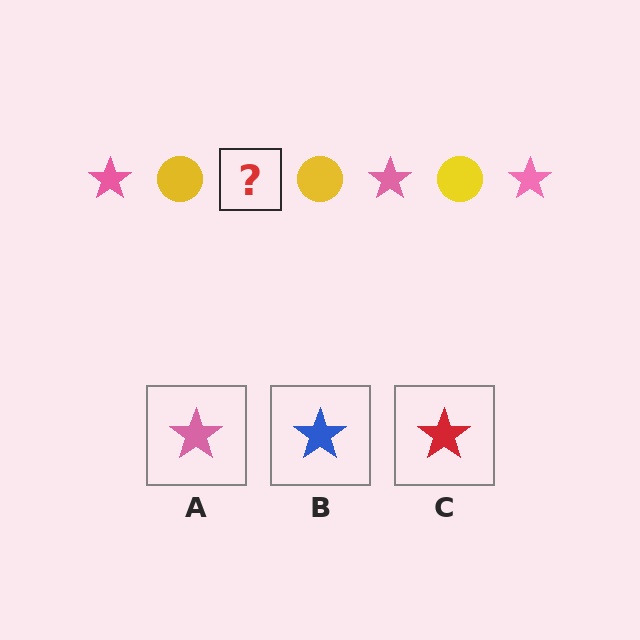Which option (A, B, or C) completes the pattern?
A.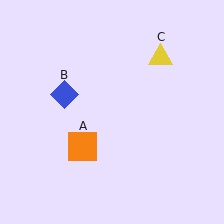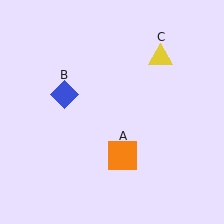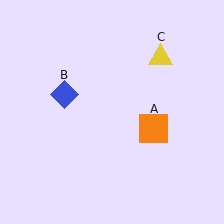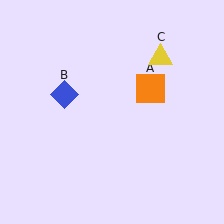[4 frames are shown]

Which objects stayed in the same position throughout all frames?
Blue diamond (object B) and yellow triangle (object C) remained stationary.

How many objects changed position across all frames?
1 object changed position: orange square (object A).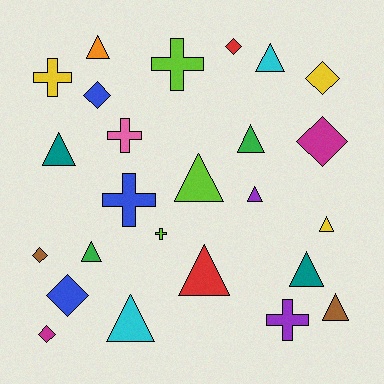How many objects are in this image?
There are 25 objects.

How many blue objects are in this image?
There are 3 blue objects.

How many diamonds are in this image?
There are 7 diamonds.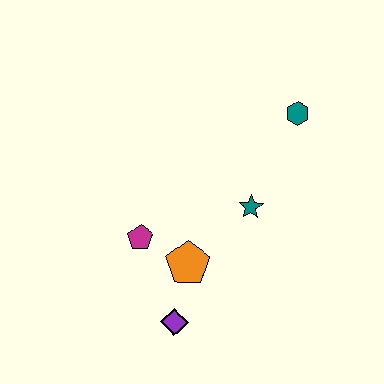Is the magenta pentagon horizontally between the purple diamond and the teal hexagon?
No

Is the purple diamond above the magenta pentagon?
No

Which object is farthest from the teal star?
The purple diamond is farthest from the teal star.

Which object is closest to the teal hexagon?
The teal star is closest to the teal hexagon.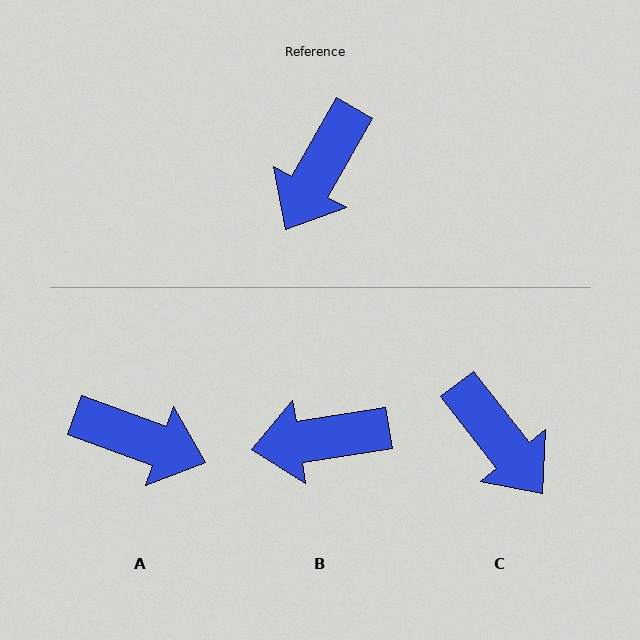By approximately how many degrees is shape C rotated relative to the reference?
Approximately 68 degrees counter-clockwise.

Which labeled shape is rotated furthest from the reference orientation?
A, about 100 degrees away.